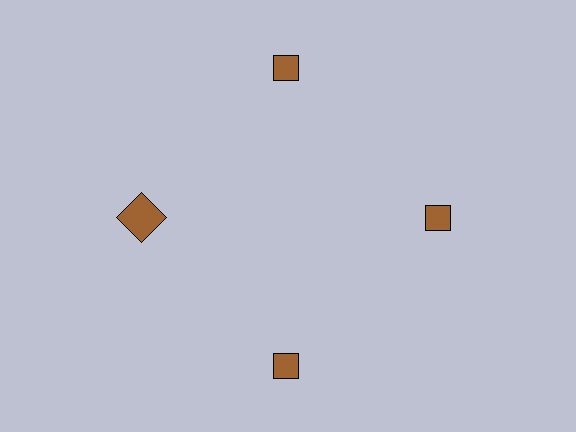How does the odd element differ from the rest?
It has a different shape: square instead of diamond.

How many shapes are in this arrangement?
There are 4 shapes arranged in a ring pattern.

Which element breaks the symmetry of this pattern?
The brown square at roughly the 9 o'clock position breaks the symmetry. All other shapes are brown diamonds.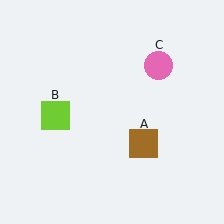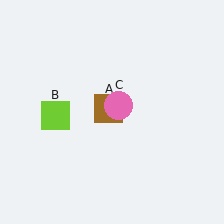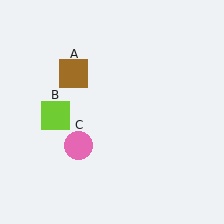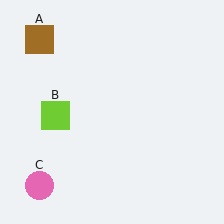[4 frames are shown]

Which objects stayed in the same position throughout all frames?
Lime square (object B) remained stationary.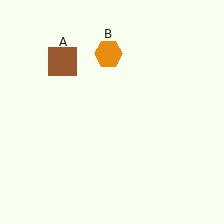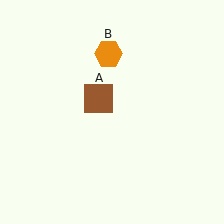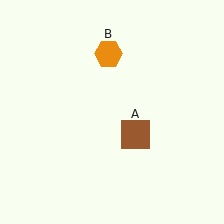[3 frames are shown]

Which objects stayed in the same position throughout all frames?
Orange hexagon (object B) remained stationary.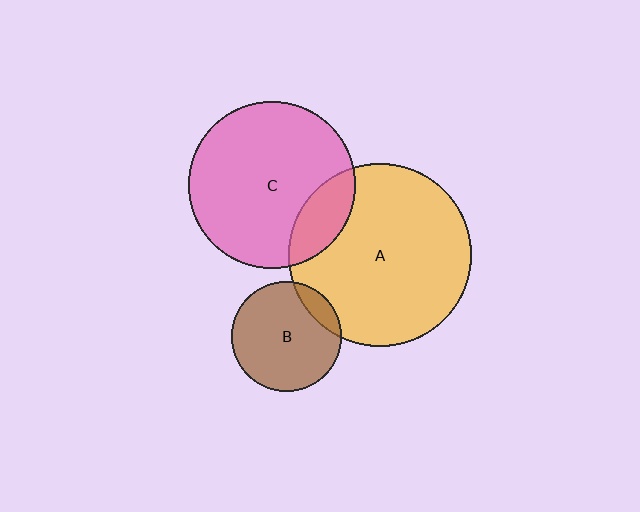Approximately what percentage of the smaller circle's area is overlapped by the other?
Approximately 15%.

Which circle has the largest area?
Circle A (yellow).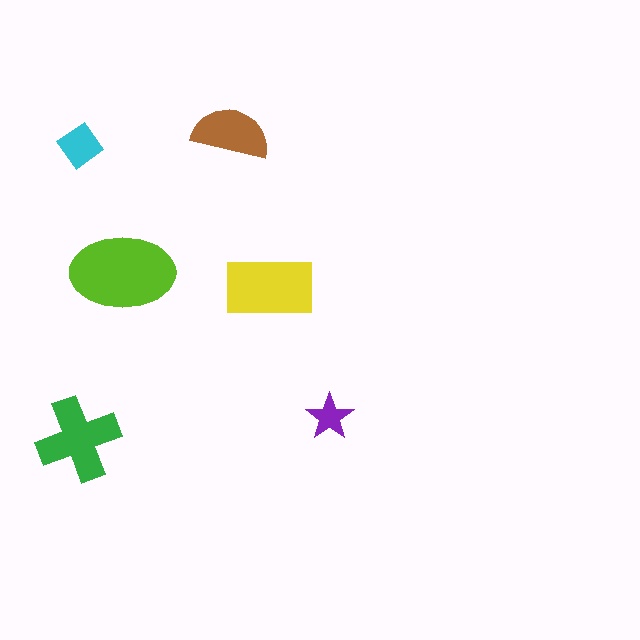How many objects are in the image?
There are 6 objects in the image.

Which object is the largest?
The lime ellipse.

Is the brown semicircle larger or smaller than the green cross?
Smaller.